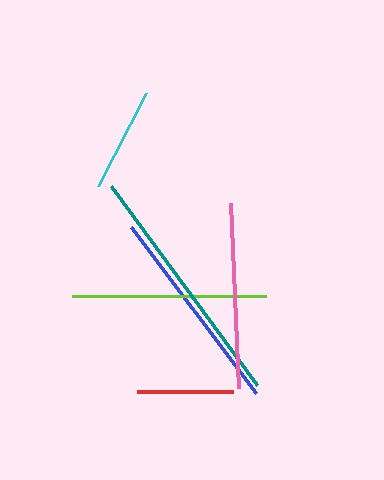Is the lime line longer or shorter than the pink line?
The lime line is longer than the pink line.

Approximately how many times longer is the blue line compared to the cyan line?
The blue line is approximately 2.0 times the length of the cyan line.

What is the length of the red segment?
The red segment is approximately 96 pixels long.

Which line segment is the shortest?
The red line is the shortest at approximately 96 pixels.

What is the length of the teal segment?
The teal segment is approximately 247 pixels long.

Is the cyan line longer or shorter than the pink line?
The pink line is longer than the cyan line.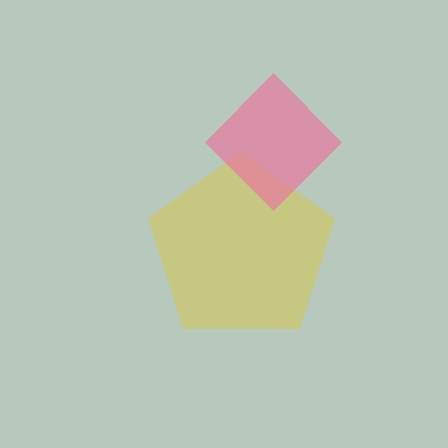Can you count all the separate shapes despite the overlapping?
Yes, there are 2 separate shapes.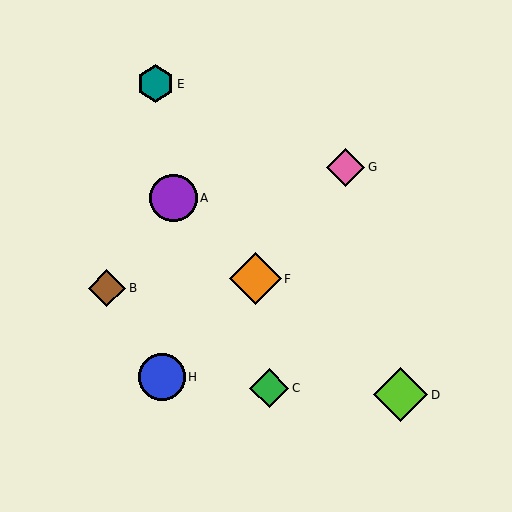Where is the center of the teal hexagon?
The center of the teal hexagon is at (155, 84).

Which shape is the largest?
The lime diamond (labeled D) is the largest.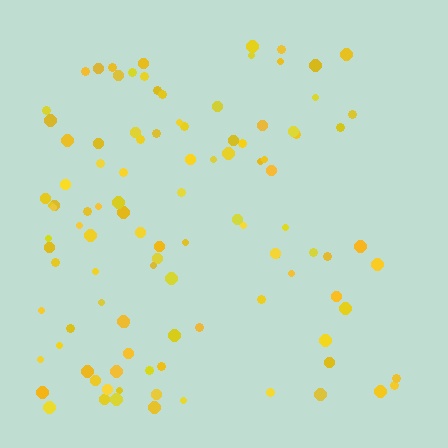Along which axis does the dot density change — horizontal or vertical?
Horizontal.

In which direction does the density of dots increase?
From right to left, with the left side densest.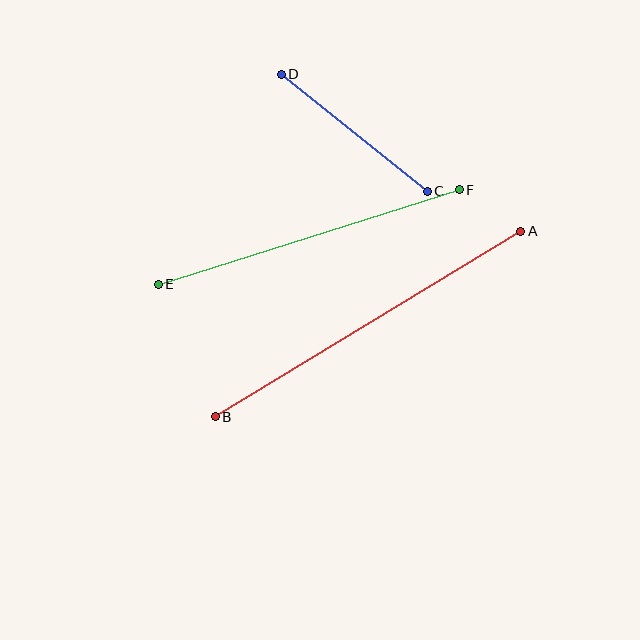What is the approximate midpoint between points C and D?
The midpoint is at approximately (354, 133) pixels.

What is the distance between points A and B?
The distance is approximately 357 pixels.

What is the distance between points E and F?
The distance is approximately 315 pixels.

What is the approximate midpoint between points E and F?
The midpoint is at approximately (309, 237) pixels.